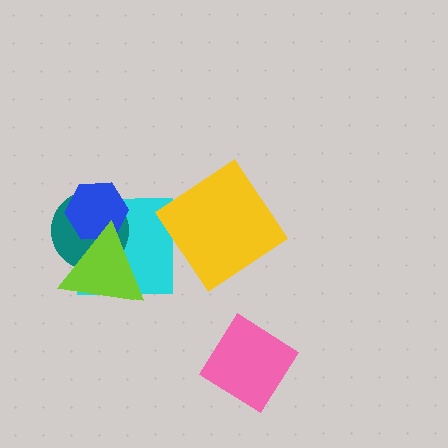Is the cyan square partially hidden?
Yes, it is partially covered by another shape.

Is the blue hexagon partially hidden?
Yes, it is partially covered by another shape.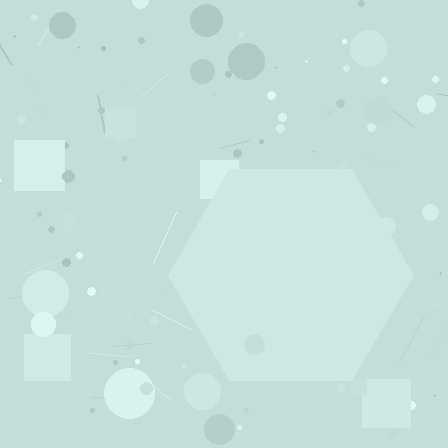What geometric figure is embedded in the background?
A hexagon is embedded in the background.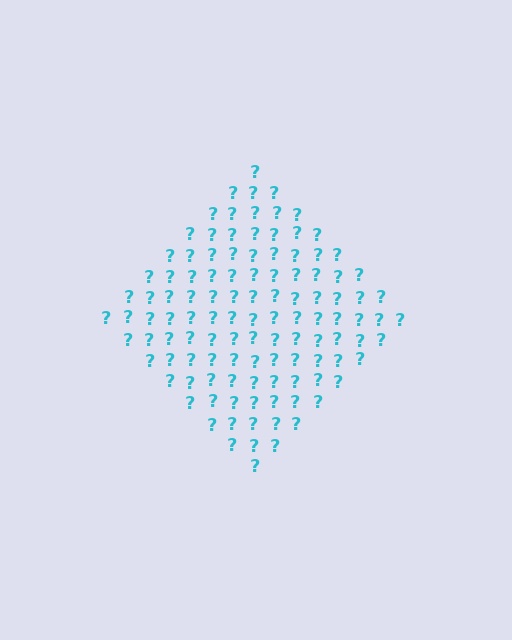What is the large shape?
The large shape is a diamond.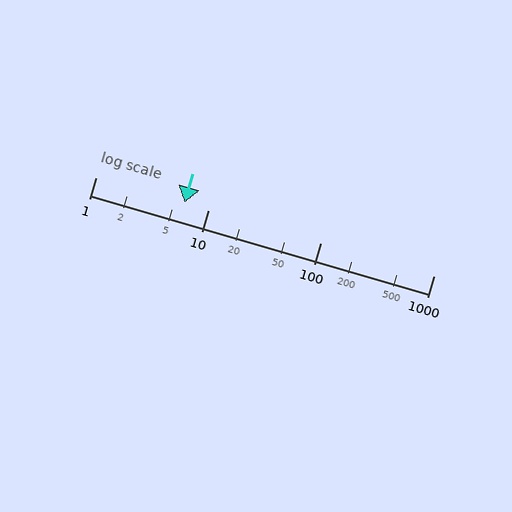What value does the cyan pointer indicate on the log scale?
The pointer indicates approximately 6.1.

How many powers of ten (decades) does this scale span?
The scale spans 3 decades, from 1 to 1000.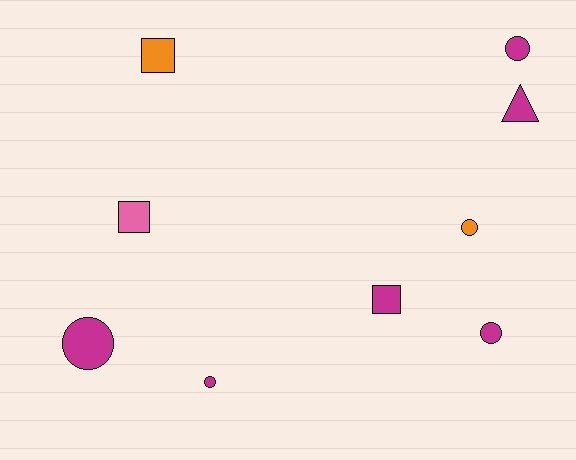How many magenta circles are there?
There are 4 magenta circles.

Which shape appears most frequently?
Circle, with 5 objects.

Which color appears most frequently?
Magenta, with 6 objects.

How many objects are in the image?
There are 9 objects.